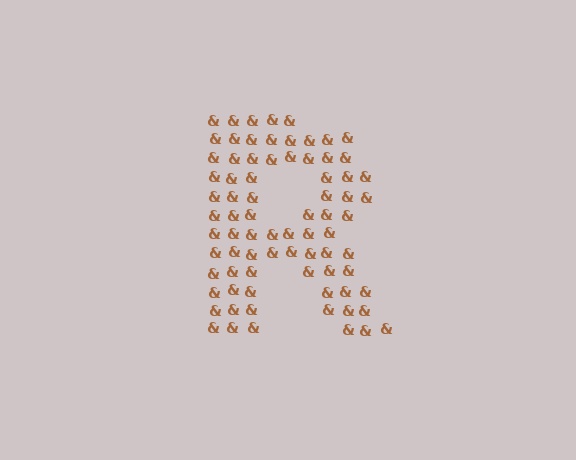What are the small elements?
The small elements are ampersands.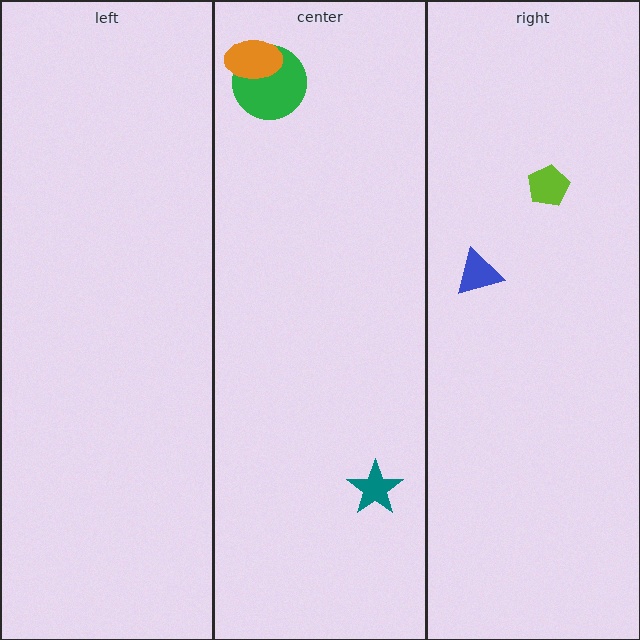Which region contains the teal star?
The center region.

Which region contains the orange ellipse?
The center region.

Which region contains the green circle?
The center region.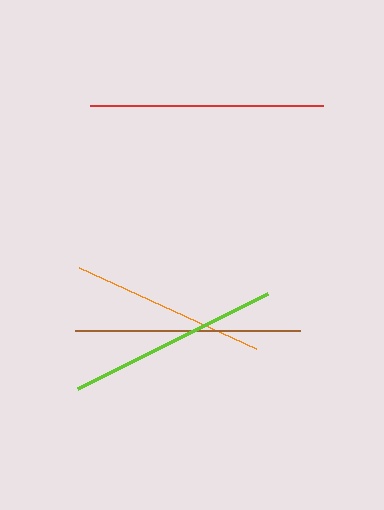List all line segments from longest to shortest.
From longest to shortest: red, brown, lime, orange.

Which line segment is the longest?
The red line is the longest at approximately 233 pixels.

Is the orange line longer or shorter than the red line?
The red line is longer than the orange line.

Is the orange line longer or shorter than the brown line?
The brown line is longer than the orange line.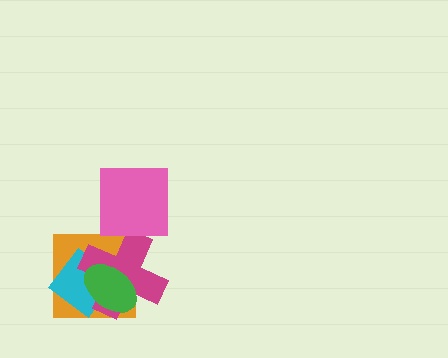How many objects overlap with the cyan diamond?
3 objects overlap with the cyan diamond.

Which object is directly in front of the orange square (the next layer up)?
The cyan diamond is directly in front of the orange square.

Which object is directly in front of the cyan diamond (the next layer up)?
The magenta cross is directly in front of the cyan diamond.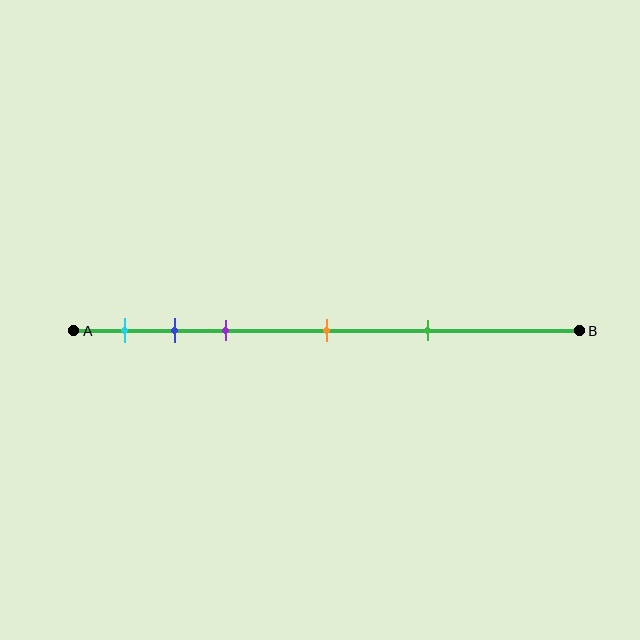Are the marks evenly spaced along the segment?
No, the marks are not evenly spaced.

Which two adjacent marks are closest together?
The blue and purple marks are the closest adjacent pair.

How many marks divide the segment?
There are 5 marks dividing the segment.